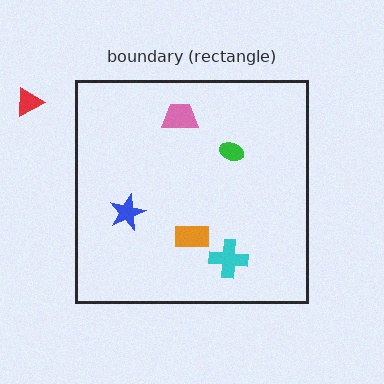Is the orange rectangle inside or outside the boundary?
Inside.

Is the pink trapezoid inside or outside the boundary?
Inside.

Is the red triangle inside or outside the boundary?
Outside.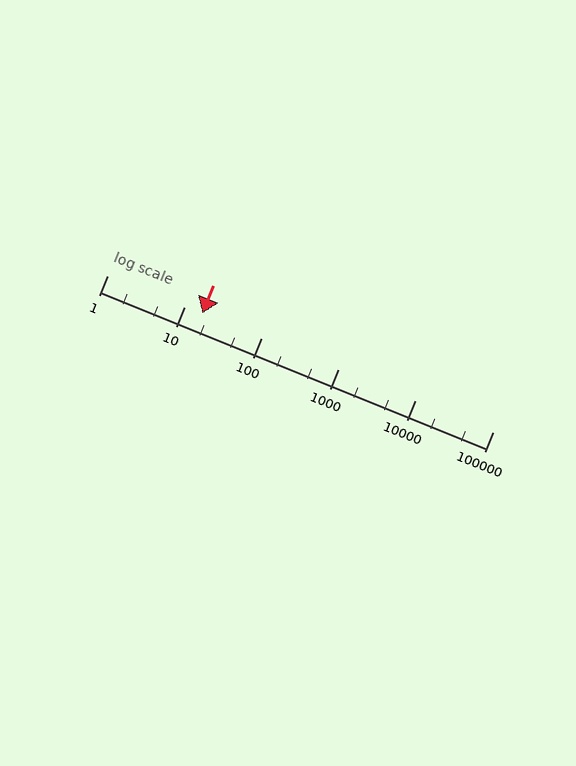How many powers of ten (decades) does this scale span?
The scale spans 5 decades, from 1 to 100000.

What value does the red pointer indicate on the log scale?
The pointer indicates approximately 17.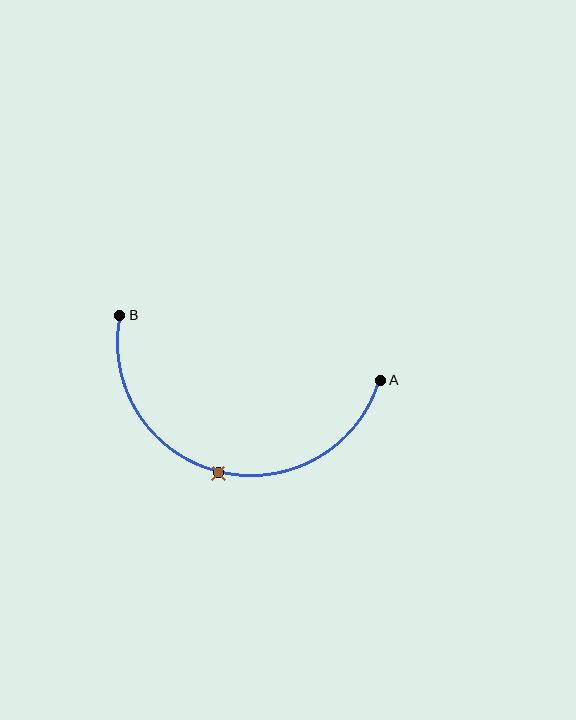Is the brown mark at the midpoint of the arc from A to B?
Yes. The brown mark lies on the arc at equal arc-length from both A and B — it is the arc midpoint.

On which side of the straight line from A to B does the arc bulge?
The arc bulges below the straight line connecting A and B.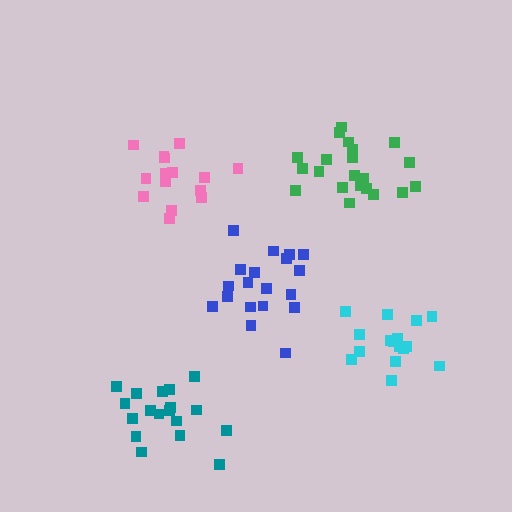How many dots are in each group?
Group 1: 18 dots, Group 2: 15 dots, Group 3: 19 dots, Group 4: 16 dots, Group 5: 21 dots (89 total).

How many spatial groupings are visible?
There are 5 spatial groupings.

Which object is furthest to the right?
The cyan cluster is rightmost.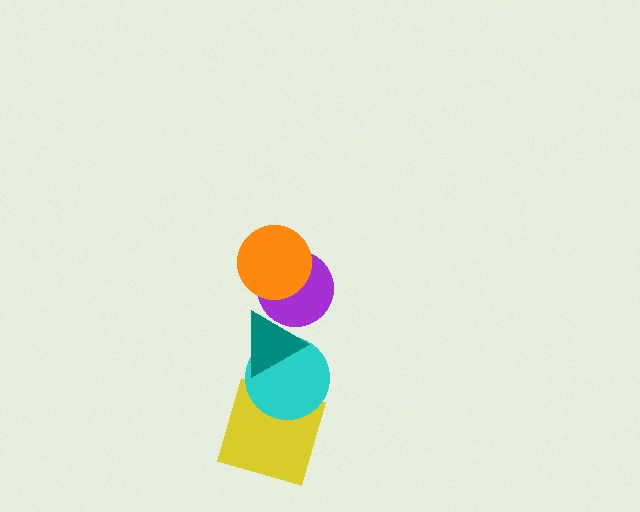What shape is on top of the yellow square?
The cyan circle is on top of the yellow square.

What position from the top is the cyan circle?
The cyan circle is 4th from the top.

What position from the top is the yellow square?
The yellow square is 5th from the top.